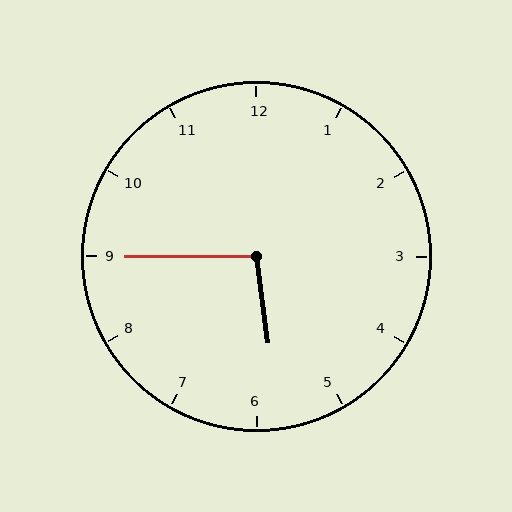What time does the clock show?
5:45.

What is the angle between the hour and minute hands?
Approximately 98 degrees.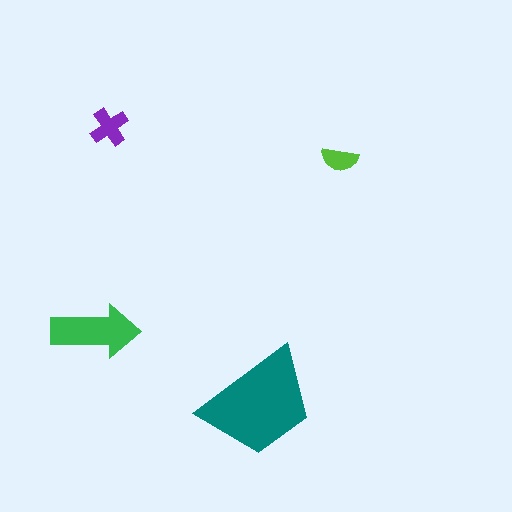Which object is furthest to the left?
The green arrow is leftmost.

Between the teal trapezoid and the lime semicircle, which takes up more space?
The teal trapezoid.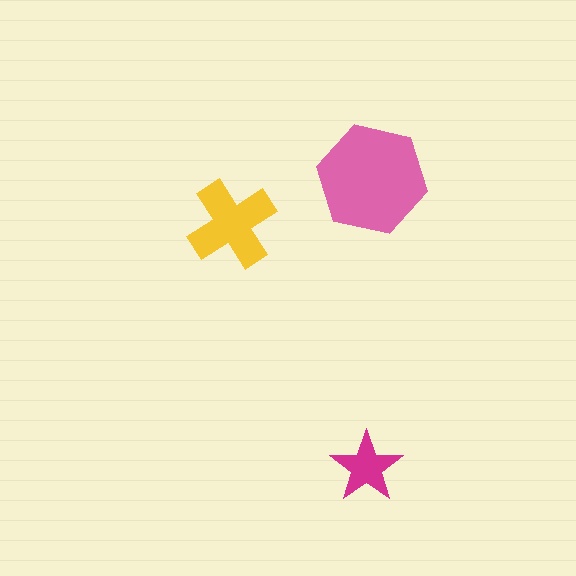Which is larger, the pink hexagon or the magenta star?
The pink hexagon.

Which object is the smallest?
The magenta star.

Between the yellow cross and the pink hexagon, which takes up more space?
The pink hexagon.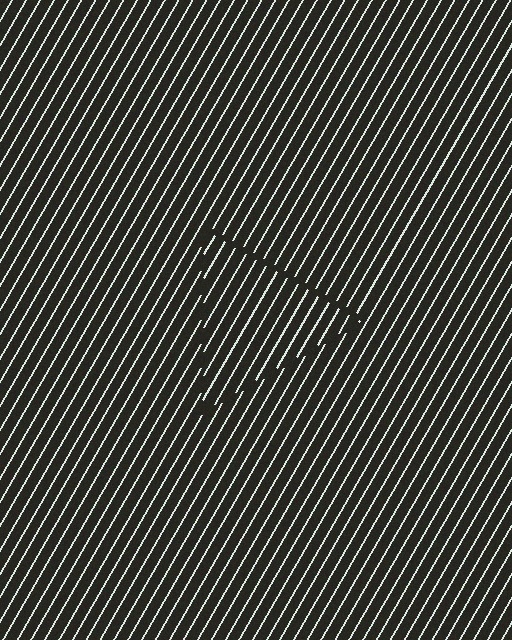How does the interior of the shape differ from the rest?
The interior of the shape contains the same grating, shifted by half a period — the contour is defined by the phase discontinuity where line-ends from the inner and outer gratings abut.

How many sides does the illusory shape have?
3 sides — the line-ends trace a triangle.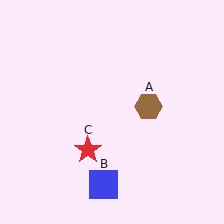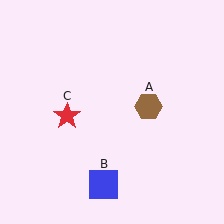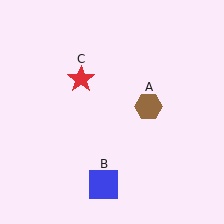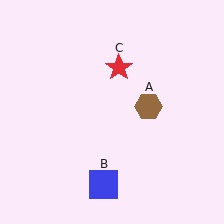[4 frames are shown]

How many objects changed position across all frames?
1 object changed position: red star (object C).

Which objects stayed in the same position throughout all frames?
Brown hexagon (object A) and blue square (object B) remained stationary.